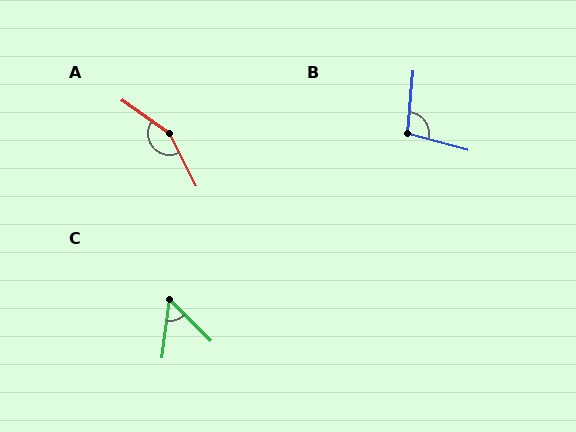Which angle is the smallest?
C, at approximately 53 degrees.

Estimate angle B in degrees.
Approximately 100 degrees.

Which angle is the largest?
A, at approximately 151 degrees.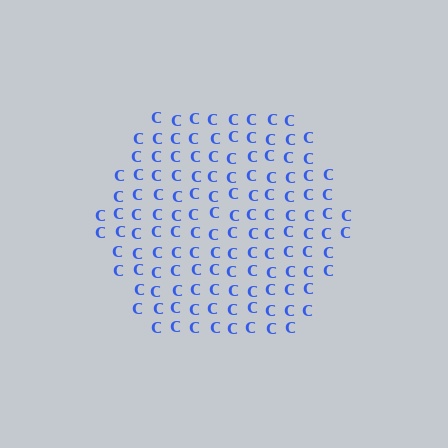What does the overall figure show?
The overall figure shows a hexagon.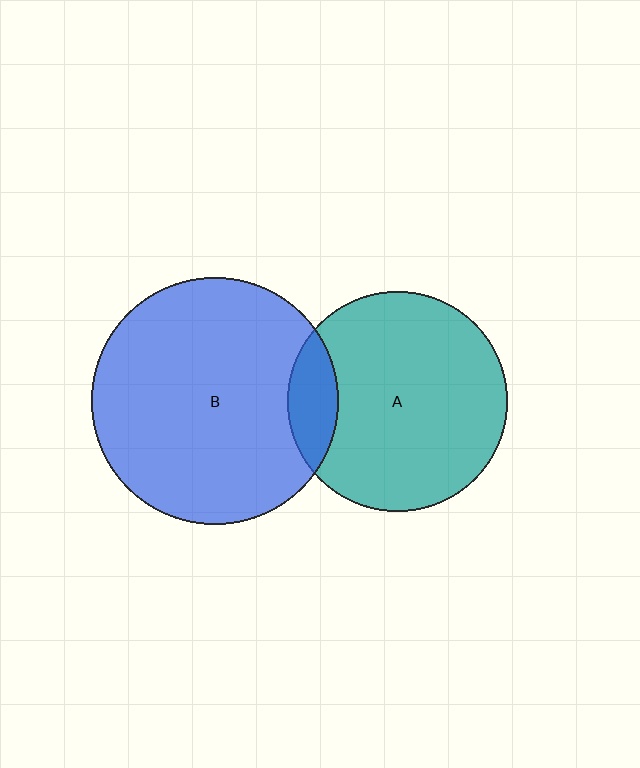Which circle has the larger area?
Circle B (blue).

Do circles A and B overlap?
Yes.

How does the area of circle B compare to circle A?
Approximately 1.3 times.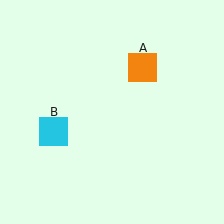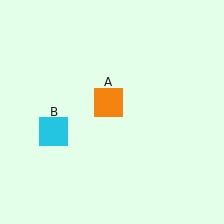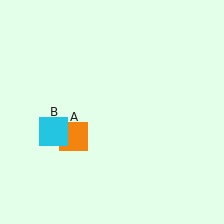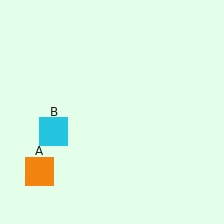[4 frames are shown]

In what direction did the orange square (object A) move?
The orange square (object A) moved down and to the left.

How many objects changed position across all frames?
1 object changed position: orange square (object A).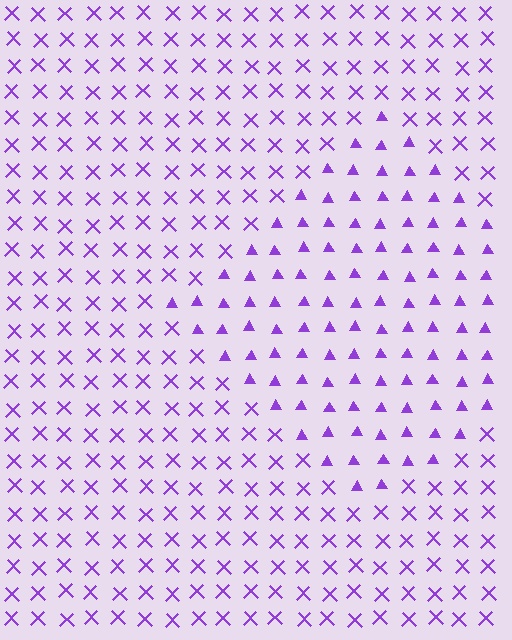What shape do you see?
I see a diamond.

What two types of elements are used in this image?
The image uses triangles inside the diamond region and X marks outside it.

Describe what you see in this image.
The image is filled with small purple elements arranged in a uniform grid. A diamond-shaped region contains triangles, while the surrounding area contains X marks. The boundary is defined purely by the change in element shape.